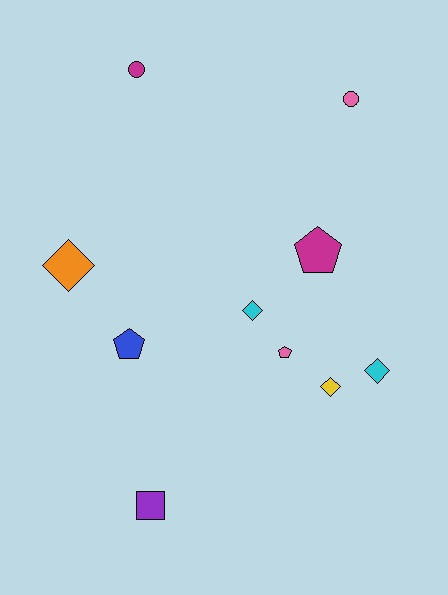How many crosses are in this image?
There are no crosses.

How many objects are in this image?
There are 10 objects.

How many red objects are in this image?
There are no red objects.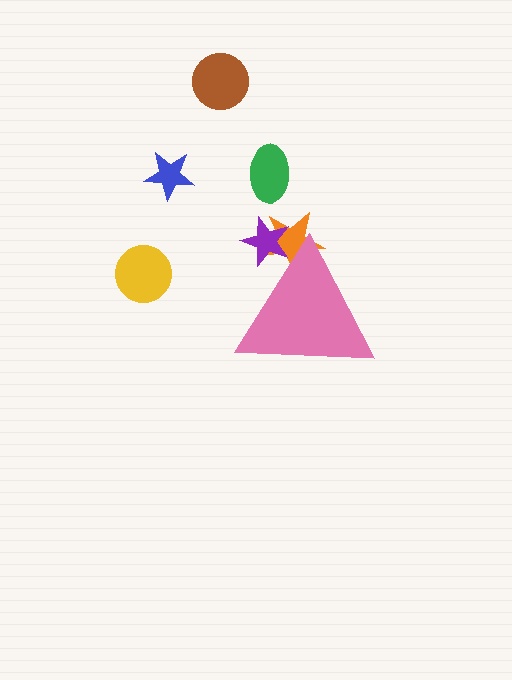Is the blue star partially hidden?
No, the blue star is fully visible.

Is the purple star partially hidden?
Yes, the purple star is partially hidden behind the pink triangle.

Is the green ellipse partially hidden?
No, the green ellipse is fully visible.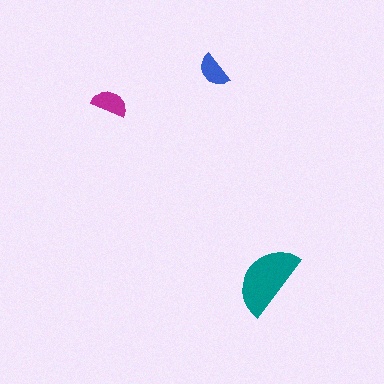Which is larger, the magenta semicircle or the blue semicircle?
The magenta one.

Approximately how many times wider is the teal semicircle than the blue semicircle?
About 2 times wider.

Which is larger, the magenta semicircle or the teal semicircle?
The teal one.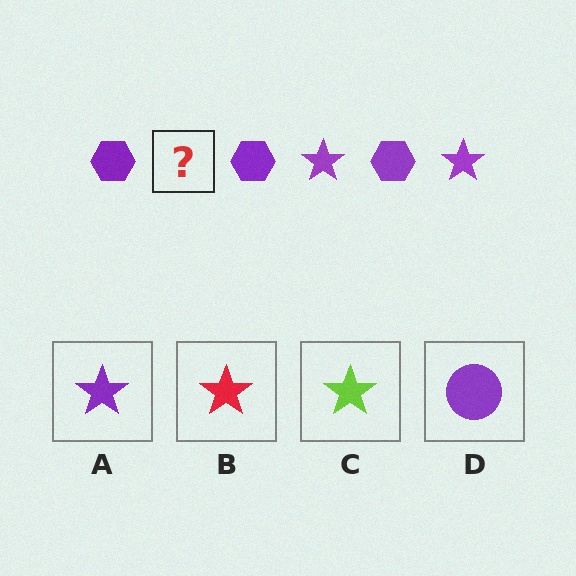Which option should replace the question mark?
Option A.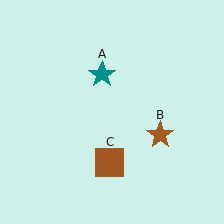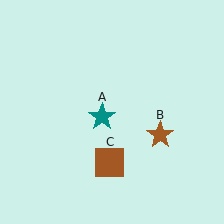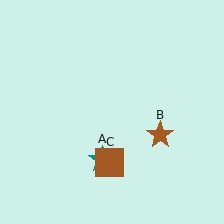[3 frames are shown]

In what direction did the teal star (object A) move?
The teal star (object A) moved down.